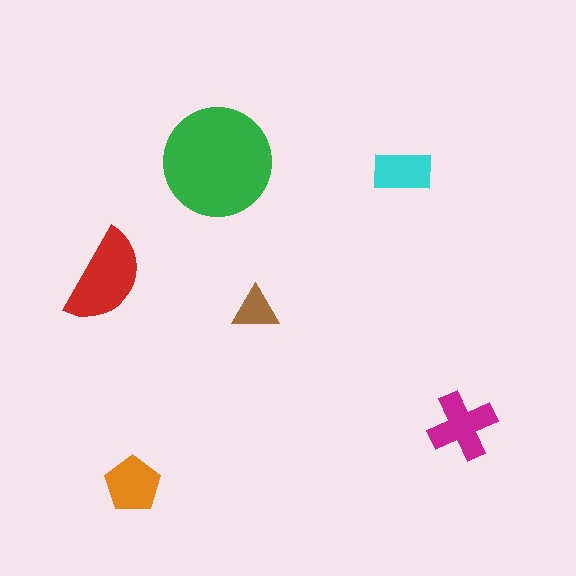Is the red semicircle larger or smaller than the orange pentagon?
Larger.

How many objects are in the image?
There are 6 objects in the image.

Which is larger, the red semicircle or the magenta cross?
The red semicircle.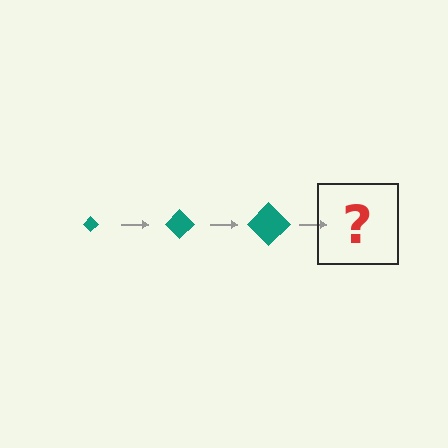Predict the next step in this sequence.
The next step is a teal diamond, larger than the previous one.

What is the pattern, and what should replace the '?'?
The pattern is that the diamond gets progressively larger each step. The '?' should be a teal diamond, larger than the previous one.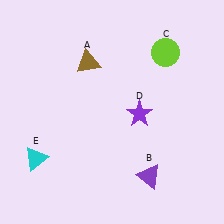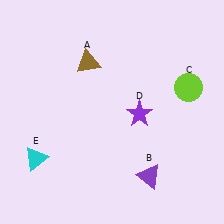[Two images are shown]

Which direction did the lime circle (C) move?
The lime circle (C) moved down.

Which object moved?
The lime circle (C) moved down.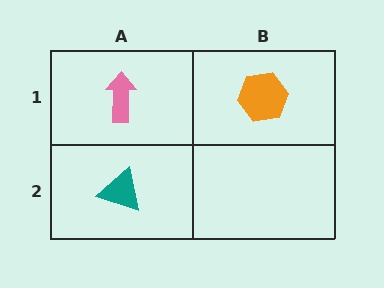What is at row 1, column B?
An orange hexagon.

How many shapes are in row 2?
1 shape.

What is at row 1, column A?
A pink arrow.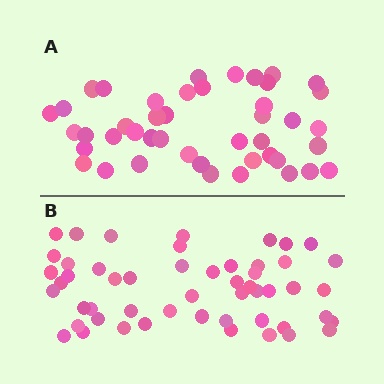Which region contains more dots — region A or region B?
Region B (the bottom region) has more dots.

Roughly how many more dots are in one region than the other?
Region B has roughly 8 or so more dots than region A.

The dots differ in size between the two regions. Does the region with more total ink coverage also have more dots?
No. Region A has more total ink coverage because its dots are larger, but region B actually contains more individual dots. Total area can be misleading — the number of items is what matters here.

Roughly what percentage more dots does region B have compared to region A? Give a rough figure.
About 20% more.